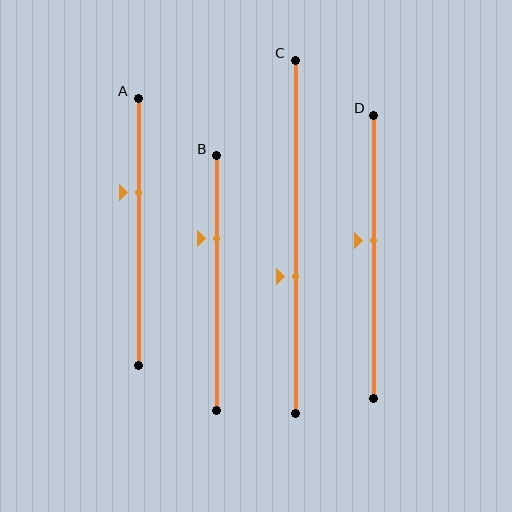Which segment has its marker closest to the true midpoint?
Segment D has its marker closest to the true midpoint.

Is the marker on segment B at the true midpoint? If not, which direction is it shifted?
No, the marker on segment B is shifted upward by about 17% of the segment length.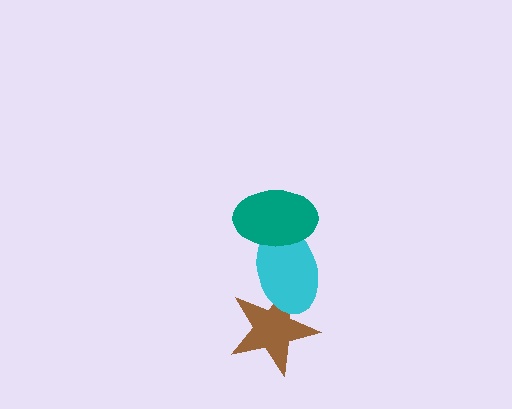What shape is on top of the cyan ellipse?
The teal ellipse is on top of the cyan ellipse.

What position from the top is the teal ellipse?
The teal ellipse is 1st from the top.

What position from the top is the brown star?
The brown star is 3rd from the top.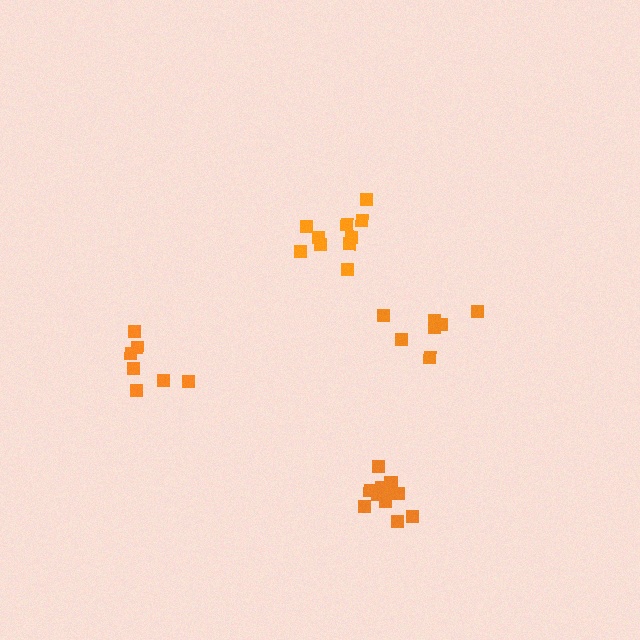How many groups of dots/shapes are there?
There are 4 groups.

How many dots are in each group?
Group 1: 10 dots, Group 2: 7 dots, Group 3: 11 dots, Group 4: 7 dots (35 total).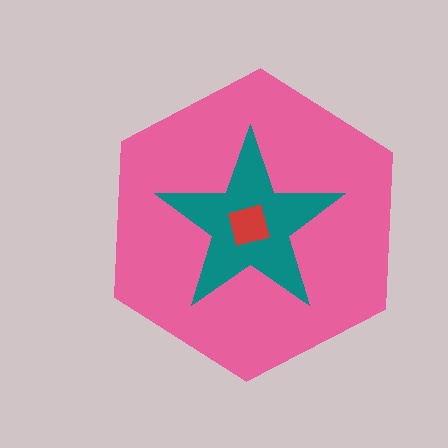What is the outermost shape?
The pink hexagon.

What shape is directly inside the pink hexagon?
The teal star.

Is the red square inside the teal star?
Yes.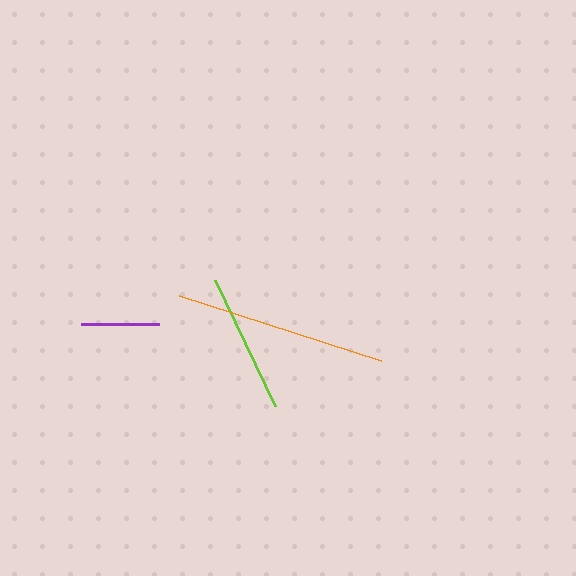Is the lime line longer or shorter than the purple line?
The lime line is longer than the purple line.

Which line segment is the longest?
The orange line is the longest at approximately 212 pixels.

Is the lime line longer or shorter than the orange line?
The orange line is longer than the lime line.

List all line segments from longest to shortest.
From longest to shortest: orange, lime, purple.